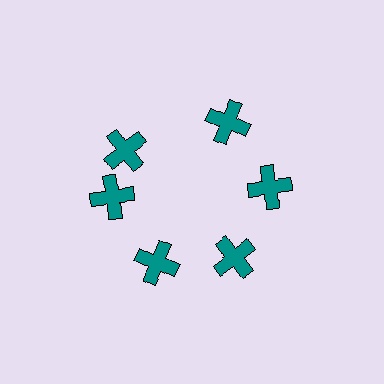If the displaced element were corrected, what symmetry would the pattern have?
It would have 6-fold rotational symmetry — the pattern would map onto itself every 60 degrees.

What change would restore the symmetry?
The symmetry would be restored by rotating it back into even spacing with its neighbors so that all 6 crosses sit at equal angles and equal distance from the center.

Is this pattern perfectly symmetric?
No. The 6 teal crosses are arranged in a ring, but one element near the 11 o'clock position is rotated out of alignment along the ring, breaking the 6-fold rotational symmetry.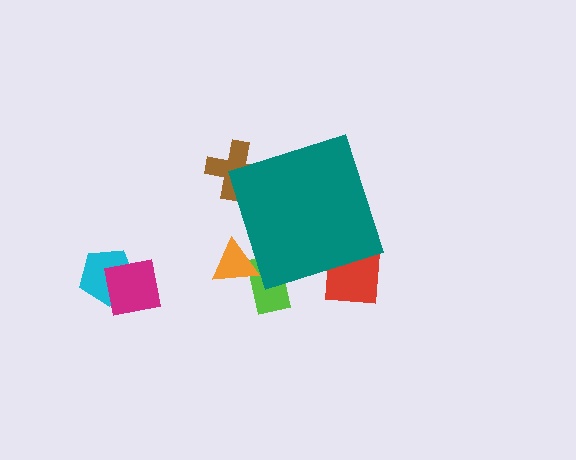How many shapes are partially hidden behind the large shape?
4 shapes are partially hidden.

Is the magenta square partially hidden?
No, the magenta square is fully visible.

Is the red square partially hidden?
Yes, the red square is partially hidden behind the teal diamond.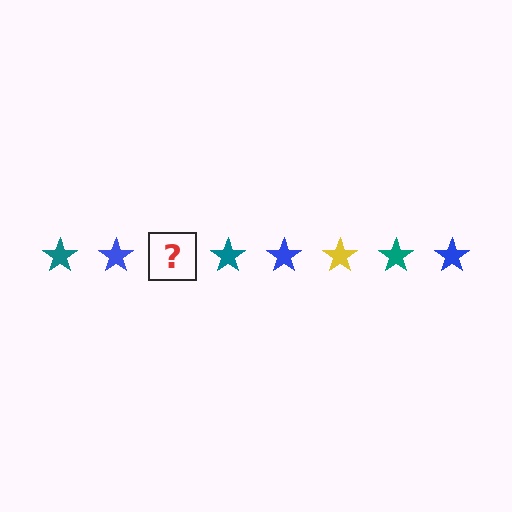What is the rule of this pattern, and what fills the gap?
The rule is that the pattern cycles through teal, blue, yellow stars. The gap should be filled with a yellow star.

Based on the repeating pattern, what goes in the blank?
The blank should be a yellow star.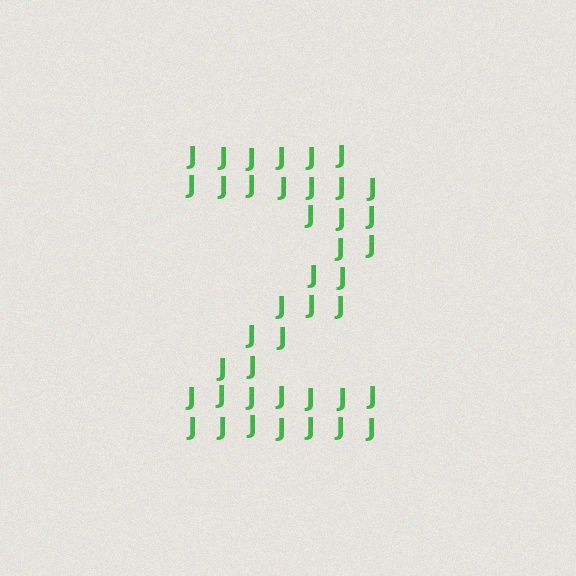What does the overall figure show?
The overall figure shows the digit 2.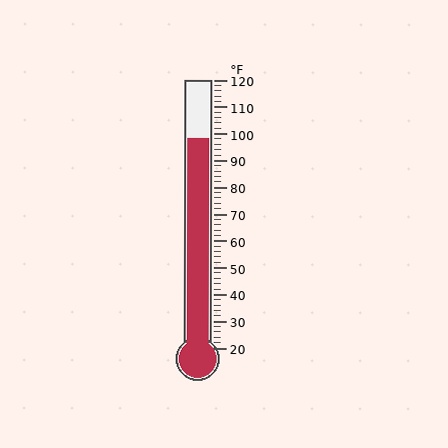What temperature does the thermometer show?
The thermometer shows approximately 98°F.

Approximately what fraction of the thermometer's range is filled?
The thermometer is filled to approximately 80% of its range.